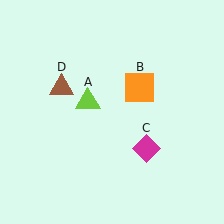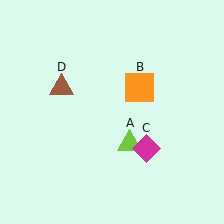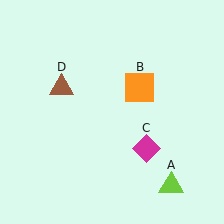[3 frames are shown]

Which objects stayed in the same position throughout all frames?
Orange square (object B) and magenta diamond (object C) and brown triangle (object D) remained stationary.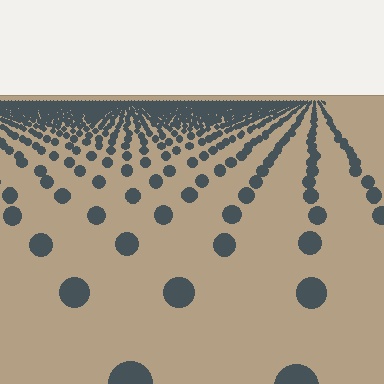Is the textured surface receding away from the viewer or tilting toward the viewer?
The surface is receding away from the viewer. Texture elements get smaller and denser toward the top.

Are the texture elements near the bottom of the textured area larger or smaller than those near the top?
Larger. Near the bottom, elements are closer to the viewer and appear at a bigger on-screen size.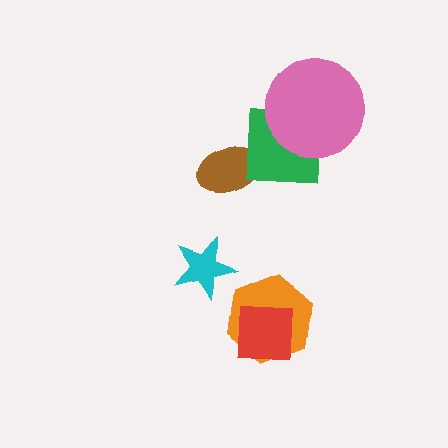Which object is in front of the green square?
The pink circle is in front of the green square.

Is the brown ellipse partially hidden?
Yes, it is partially covered by another shape.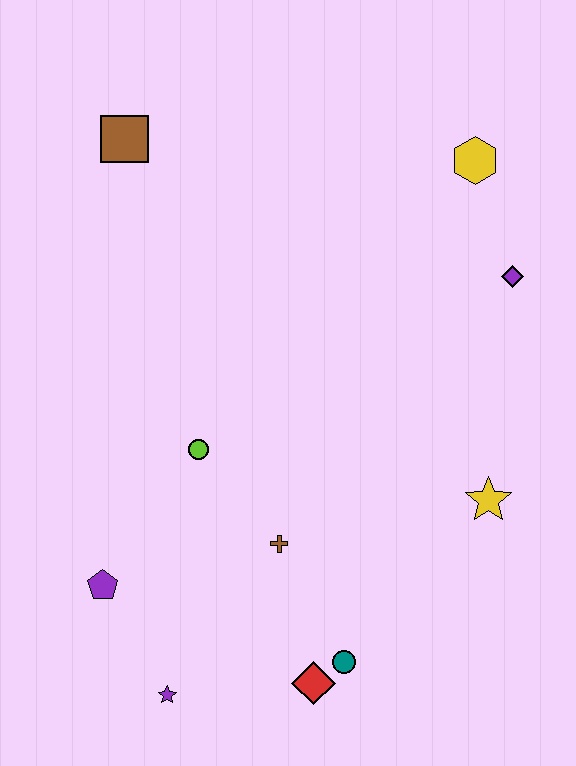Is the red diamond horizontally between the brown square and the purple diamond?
Yes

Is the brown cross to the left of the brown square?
No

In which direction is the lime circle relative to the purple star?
The lime circle is above the purple star.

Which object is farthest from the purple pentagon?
The yellow hexagon is farthest from the purple pentagon.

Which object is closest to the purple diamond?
The yellow hexagon is closest to the purple diamond.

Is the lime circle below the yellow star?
No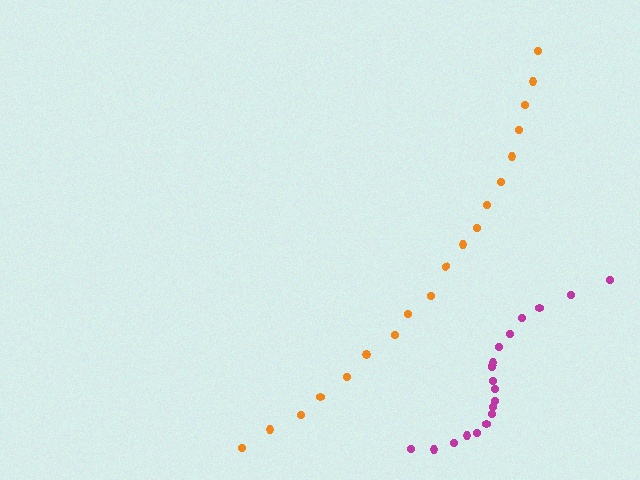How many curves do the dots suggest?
There are 2 distinct paths.